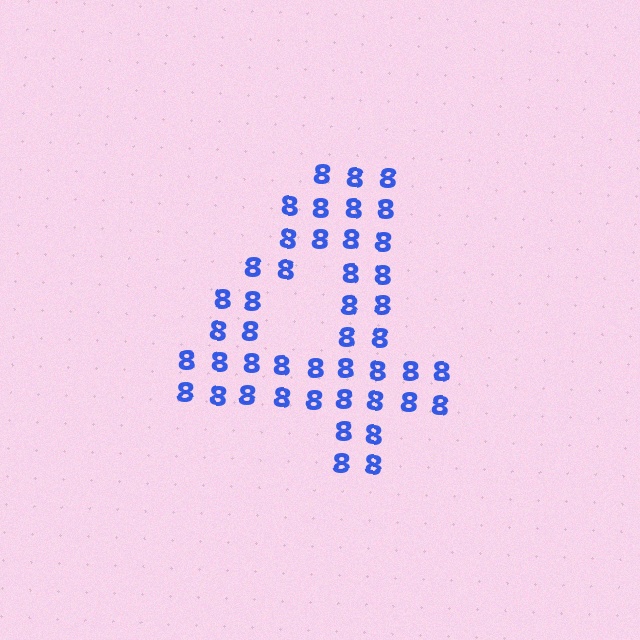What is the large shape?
The large shape is the digit 4.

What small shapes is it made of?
It is made of small digit 8's.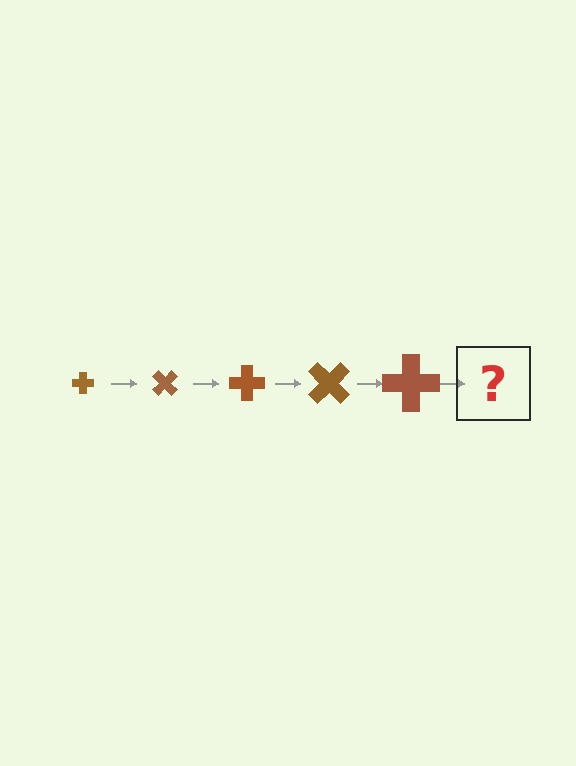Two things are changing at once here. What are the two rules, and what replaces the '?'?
The two rules are that the cross grows larger each step and it rotates 45 degrees each step. The '?' should be a cross, larger than the previous one and rotated 225 degrees from the start.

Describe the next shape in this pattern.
It should be a cross, larger than the previous one and rotated 225 degrees from the start.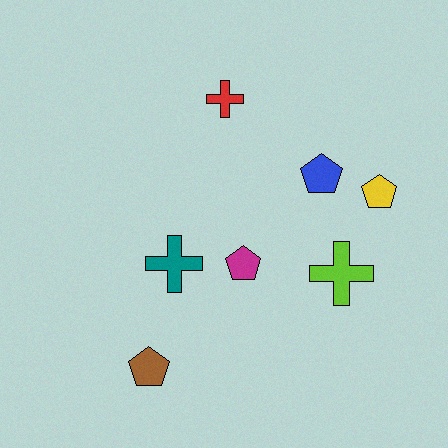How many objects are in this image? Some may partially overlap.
There are 7 objects.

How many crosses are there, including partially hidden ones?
There are 3 crosses.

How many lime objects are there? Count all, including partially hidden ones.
There is 1 lime object.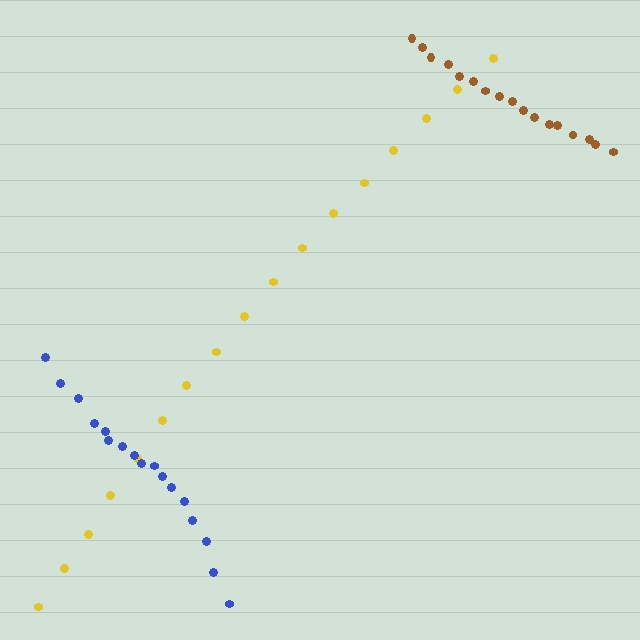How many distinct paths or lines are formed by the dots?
There are 3 distinct paths.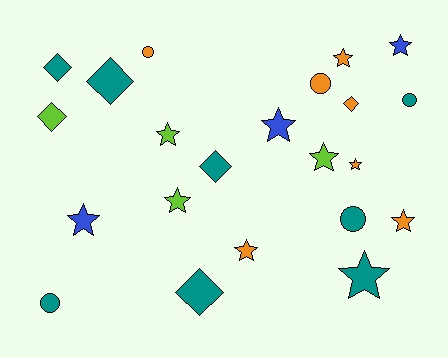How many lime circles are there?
There are no lime circles.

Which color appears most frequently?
Teal, with 8 objects.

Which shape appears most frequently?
Star, with 11 objects.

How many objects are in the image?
There are 22 objects.